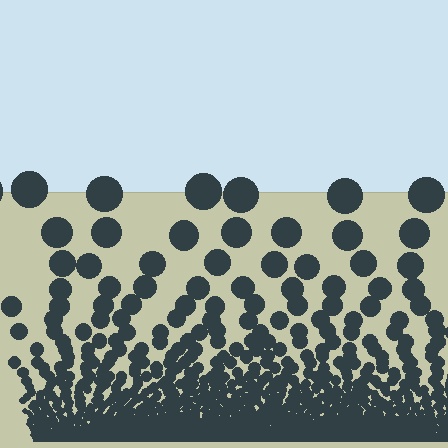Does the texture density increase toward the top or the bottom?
Density increases toward the bottom.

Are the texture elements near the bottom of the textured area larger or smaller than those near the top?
Smaller. The gradient is inverted — elements near the bottom are smaller and denser.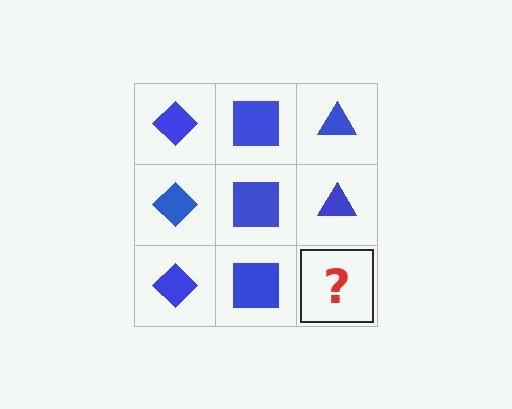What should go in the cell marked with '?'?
The missing cell should contain a blue triangle.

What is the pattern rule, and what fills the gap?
The rule is that each column has a consistent shape. The gap should be filled with a blue triangle.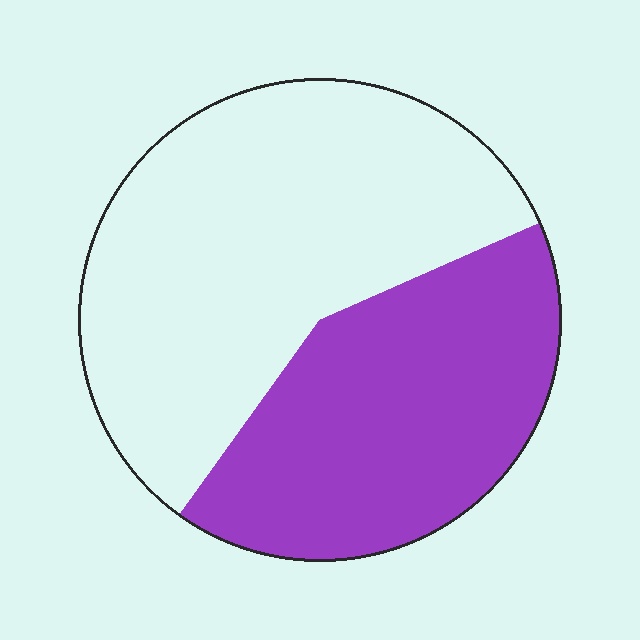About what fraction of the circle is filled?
About two fifths (2/5).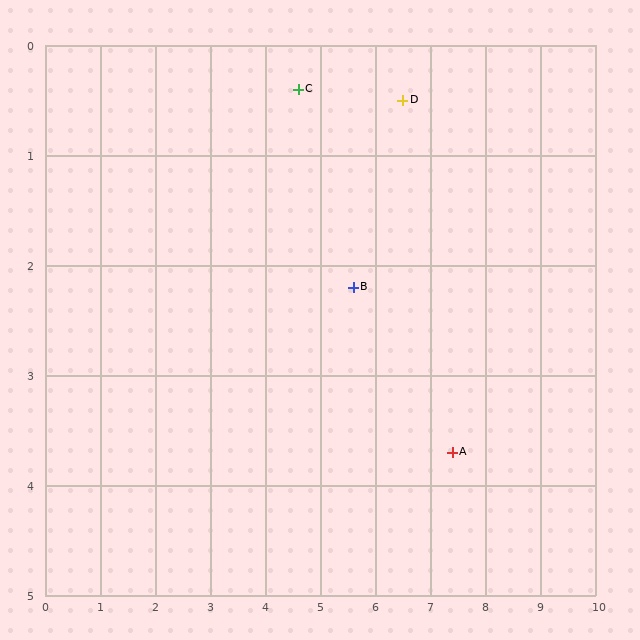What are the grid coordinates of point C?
Point C is at approximately (4.6, 0.4).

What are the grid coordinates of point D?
Point D is at approximately (6.5, 0.5).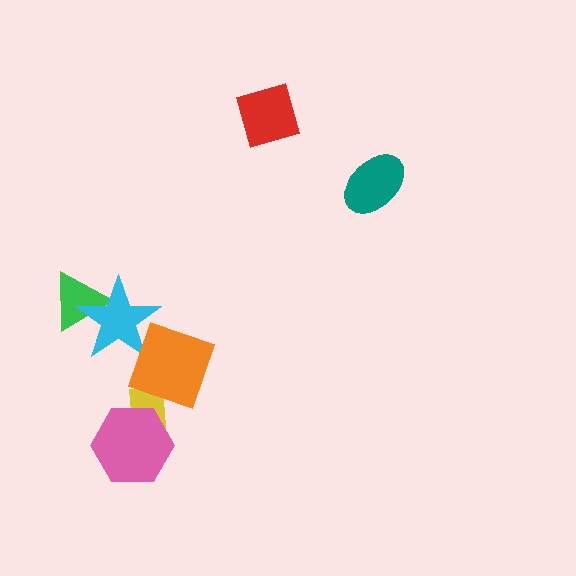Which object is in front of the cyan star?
The orange diamond is in front of the cyan star.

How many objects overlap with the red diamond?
0 objects overlap with the red diamond.